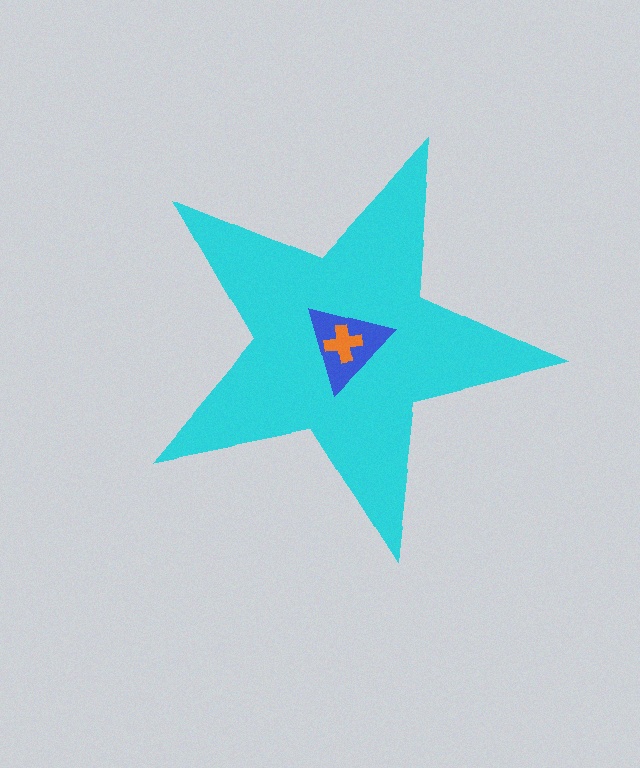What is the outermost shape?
The cyan star.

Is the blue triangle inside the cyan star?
Yes.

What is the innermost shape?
The orange cross.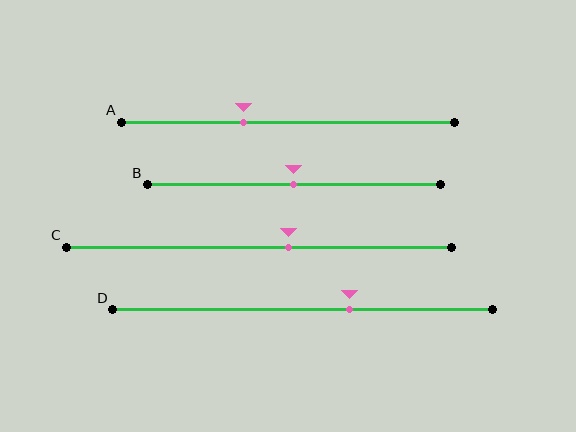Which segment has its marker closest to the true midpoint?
Segment B has its marker closest to the true midpoint.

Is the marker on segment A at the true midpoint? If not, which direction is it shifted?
No, the marker on segment A is shifted to the left by about 13% of the segment length.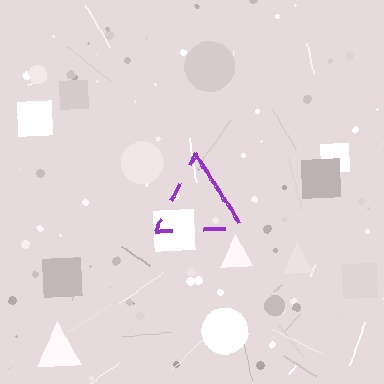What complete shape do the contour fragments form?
The contour fragments form a triangle.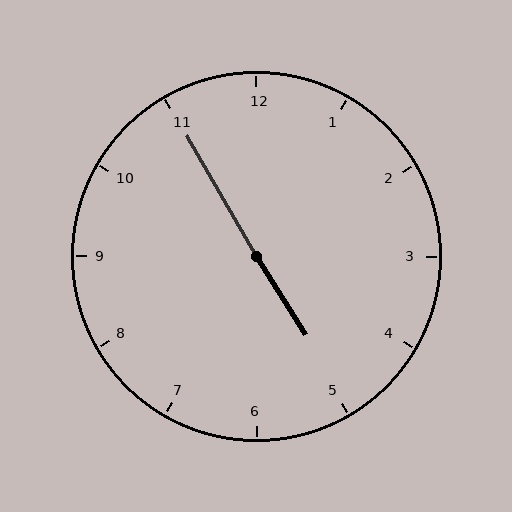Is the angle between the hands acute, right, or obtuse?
It is obtuse.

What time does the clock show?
4:55.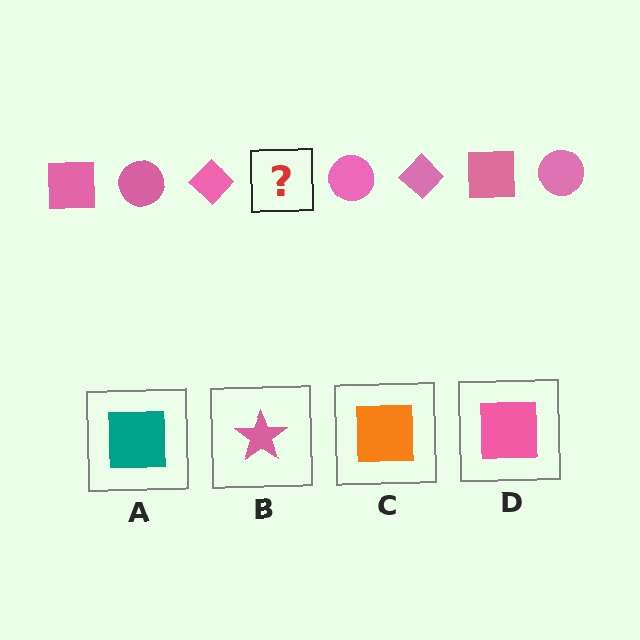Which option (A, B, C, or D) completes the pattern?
D.